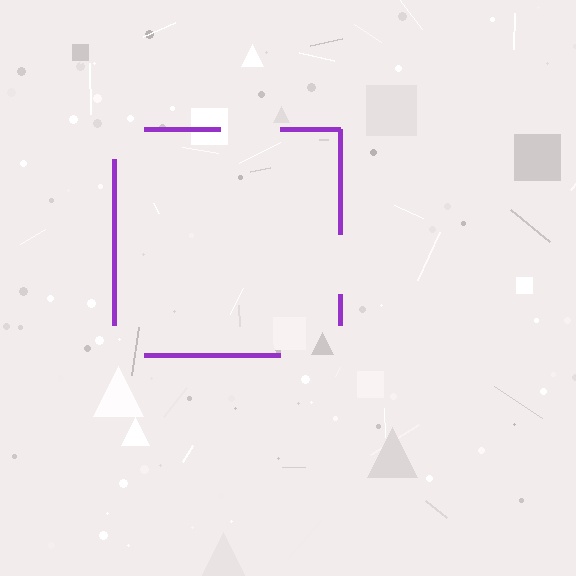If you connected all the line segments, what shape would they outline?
They would outline a square.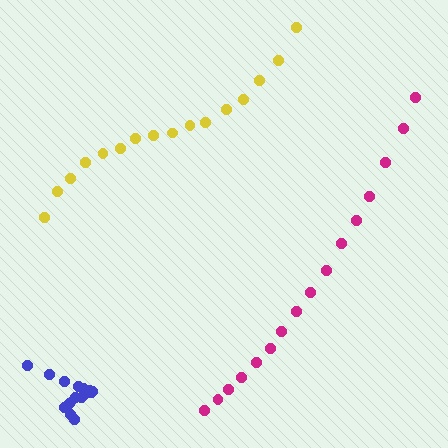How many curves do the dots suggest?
There are 3 distinct paths.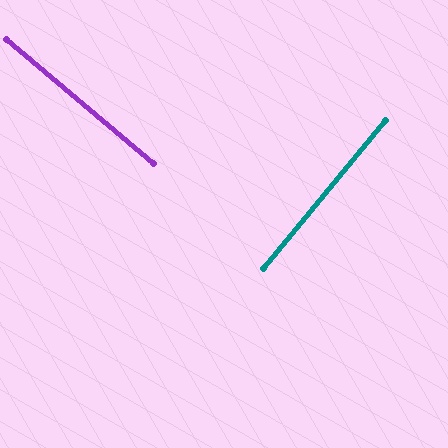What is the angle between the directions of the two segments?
Approximately 89 degrees.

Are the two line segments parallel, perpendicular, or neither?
Perpendicular — they meet at approximately 89°.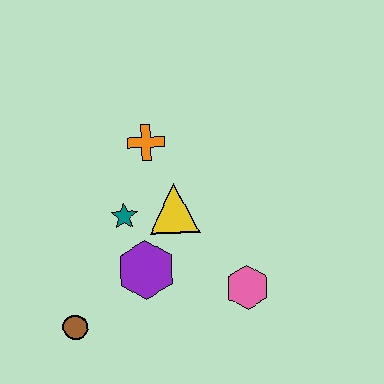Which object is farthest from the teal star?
The pink hexagon is farthest from the teal star.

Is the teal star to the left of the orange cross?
Yes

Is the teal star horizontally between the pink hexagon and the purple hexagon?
No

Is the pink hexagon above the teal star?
No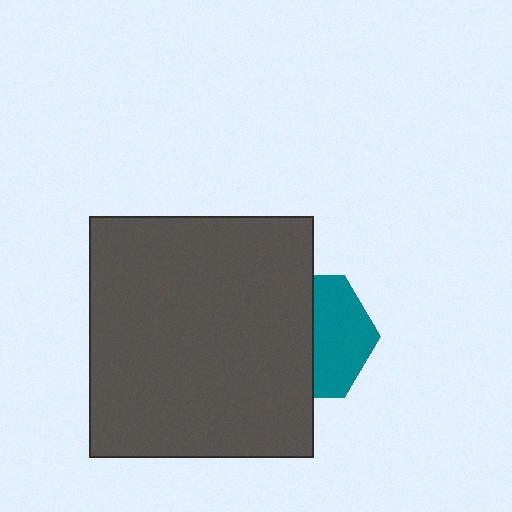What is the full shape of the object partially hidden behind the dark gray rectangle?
The partially hidden object is a teal hexagon.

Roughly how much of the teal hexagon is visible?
About half of it is visible (roughly 46%).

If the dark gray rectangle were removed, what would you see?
You would see the complete teal hexagon.